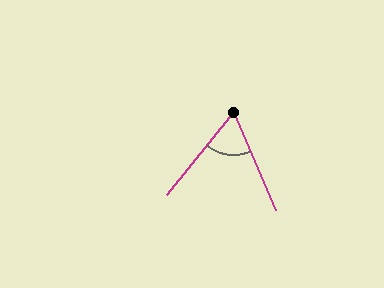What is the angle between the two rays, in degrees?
Approximately 63 degrees.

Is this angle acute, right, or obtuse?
It is acute.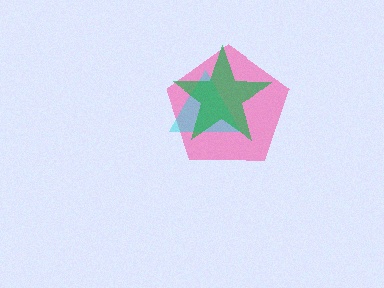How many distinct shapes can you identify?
There are 3 distinct shapes: a pink pentagon, a cyan triangle, a green star.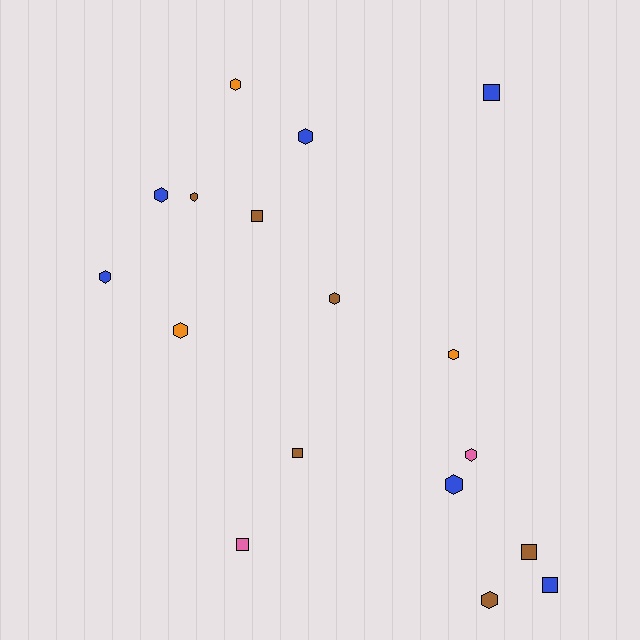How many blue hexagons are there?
There are 4 blue hexagons.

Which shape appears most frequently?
Hexagon, with 11 objects.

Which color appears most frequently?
Brown, with 6 objects.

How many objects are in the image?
There are 17 objects.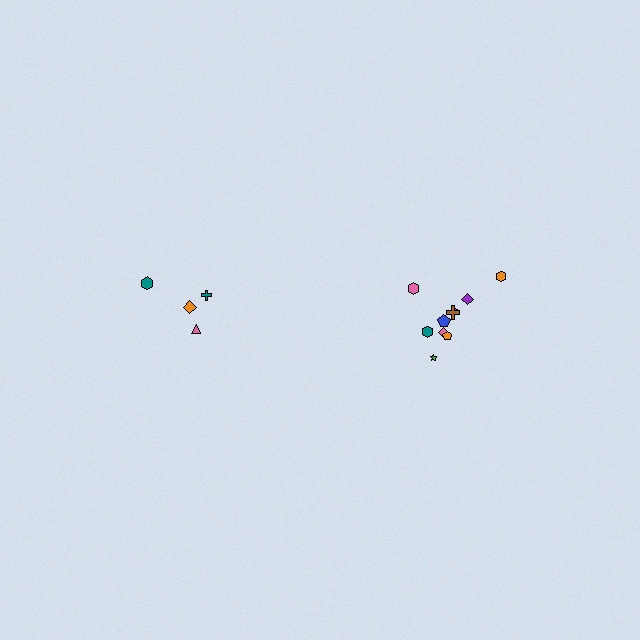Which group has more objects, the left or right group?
The right group.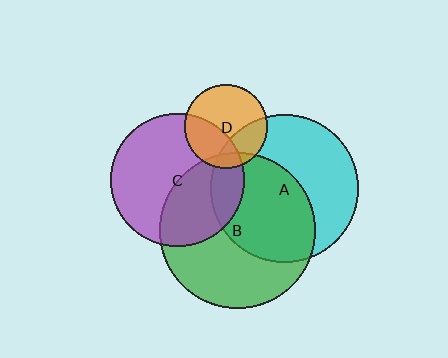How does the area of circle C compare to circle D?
Approximately 2.6 times.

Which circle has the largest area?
Circle B (green).